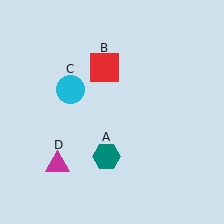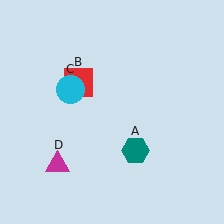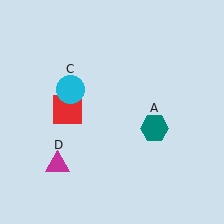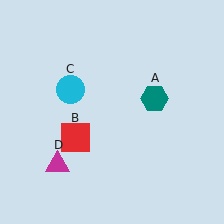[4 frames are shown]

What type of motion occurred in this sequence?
The teal hexagon (object A), red square (object B) rotated counterclockwise around the center of the scene.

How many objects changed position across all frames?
2 objects changed position: teal hexagon (object A), red square (object B).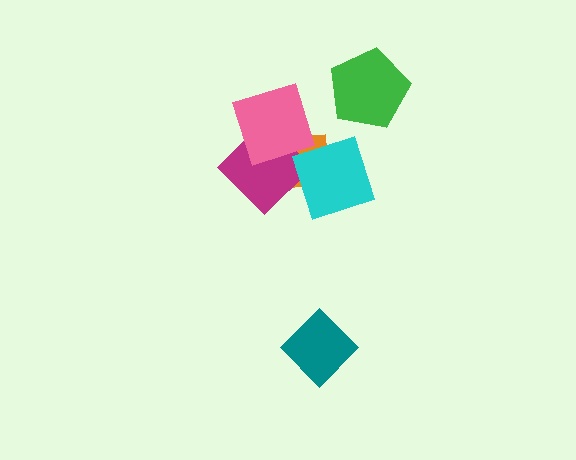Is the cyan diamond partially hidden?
Yes, it is partially covered by another shape.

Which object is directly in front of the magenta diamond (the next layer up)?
The cyan diamond is directly in front of the magenta diamond.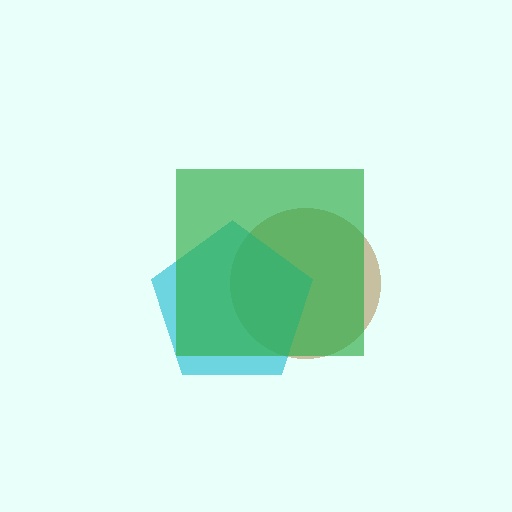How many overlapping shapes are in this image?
There are 3 overlapping shapes in the image.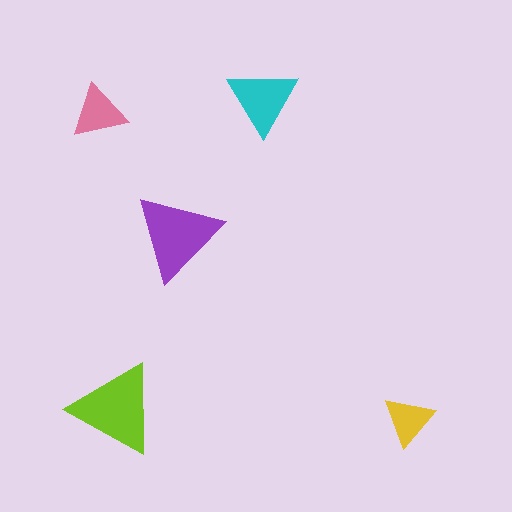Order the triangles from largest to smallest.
the lime one, the purple one, the cyan one, the pink one, the yellow one.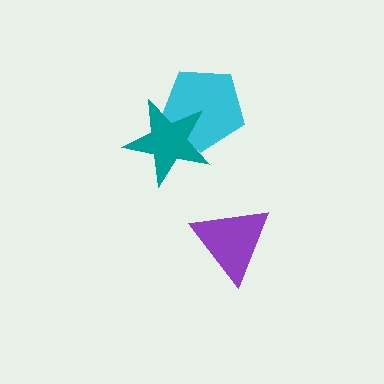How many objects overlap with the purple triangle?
0 objects overlap with the purple triangle.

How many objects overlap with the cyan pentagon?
1 object overlaps with the cyan pentagon.